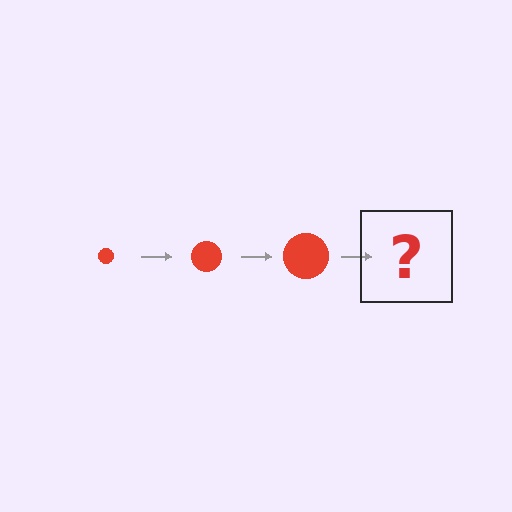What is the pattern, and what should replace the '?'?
The pattern is that the circle gets progressively larger each step. The '?' should be a red circle, larger than the previous one.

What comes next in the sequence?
The next element should be a red circle, larger than the previous one.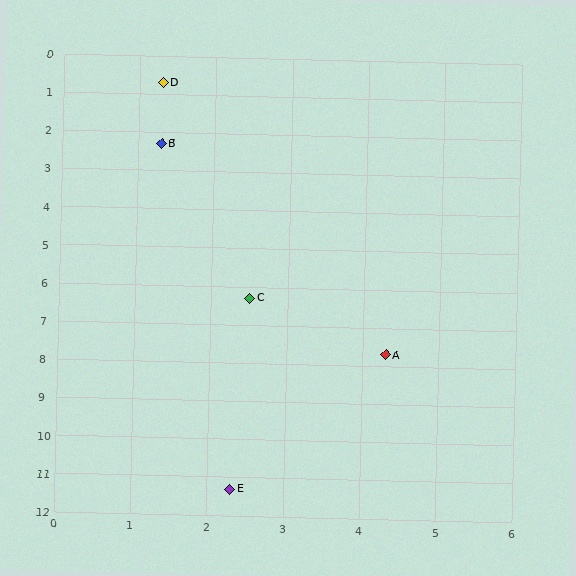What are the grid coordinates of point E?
Point E is at approximately (2.3, 11.3).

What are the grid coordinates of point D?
Point D is at approximately (1.3, 0.7).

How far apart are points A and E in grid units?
Points A and E are about 4.1 grid units apart.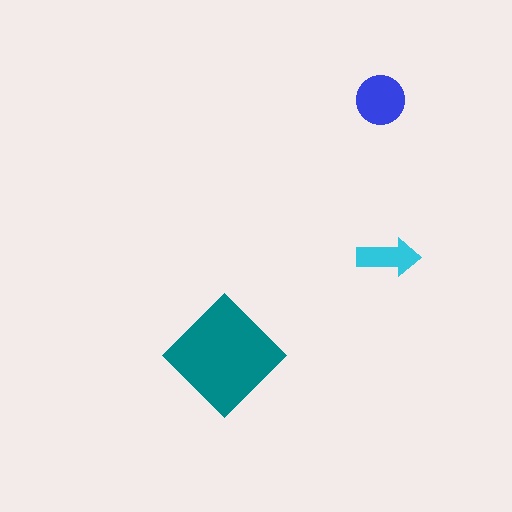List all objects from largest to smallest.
The teal diamond, the blue circle, the cyan arrow.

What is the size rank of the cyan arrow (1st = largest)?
3rd.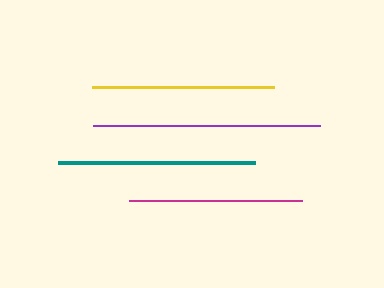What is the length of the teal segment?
The teal segment is approximately 196 pixels long.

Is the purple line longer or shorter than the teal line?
The purple line is longer than the teal line.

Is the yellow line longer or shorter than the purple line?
The purple line is longer than the yellow line.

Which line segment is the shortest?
The magenta line is the shortest at approximately 173 pixels.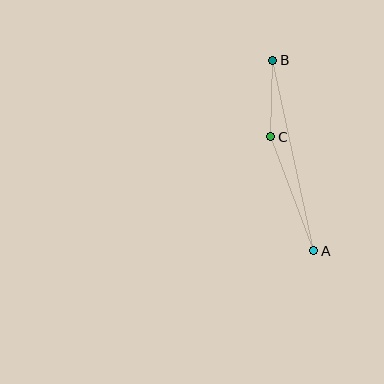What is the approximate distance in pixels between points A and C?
The distance between A and C is approximately 122 pixels.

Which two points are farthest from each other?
Points A and B are farthest from each other.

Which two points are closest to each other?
Points B and C are closest to each other.